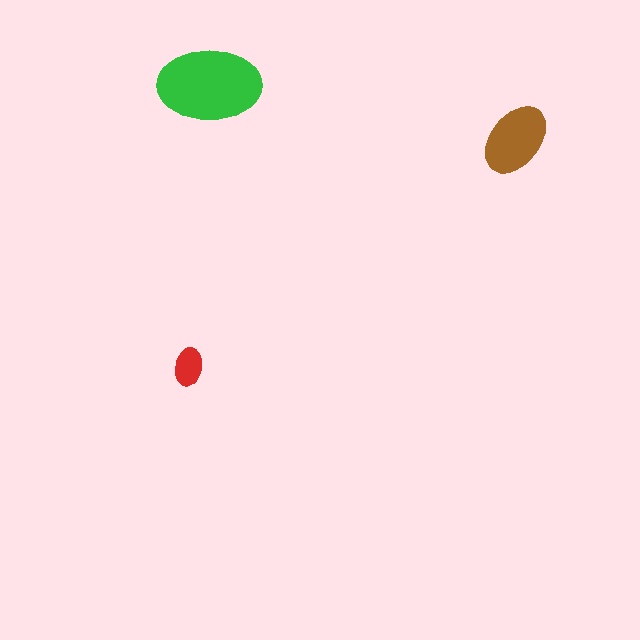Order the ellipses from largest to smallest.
the green one, the brown one, the red one.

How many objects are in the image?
There are 3 objects in the image.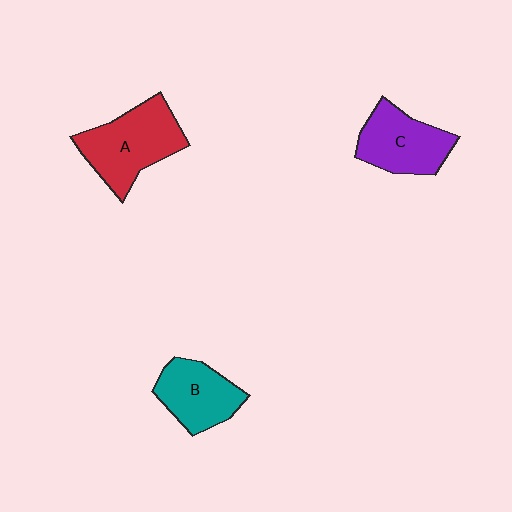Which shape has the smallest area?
Shape B (teal).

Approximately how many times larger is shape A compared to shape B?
Approximately 1.3 times.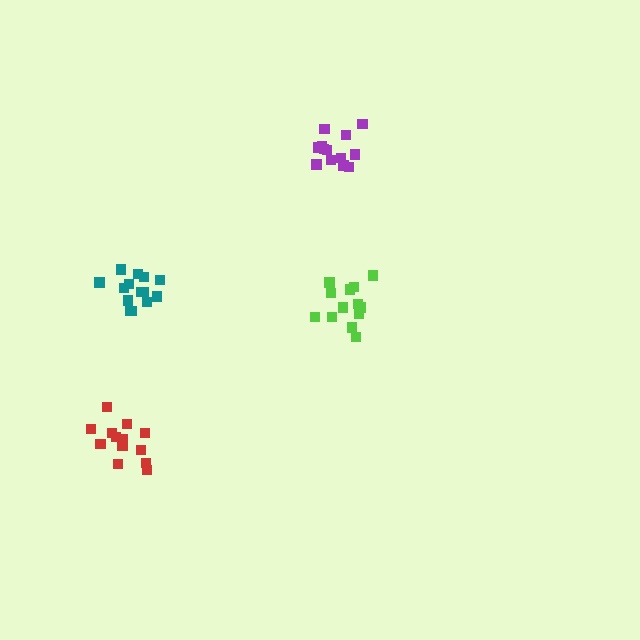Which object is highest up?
The purple cluster is topmost.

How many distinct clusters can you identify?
There are 4 distinct clusters.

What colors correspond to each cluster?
The clusters are colored: purple, red, lime, teal.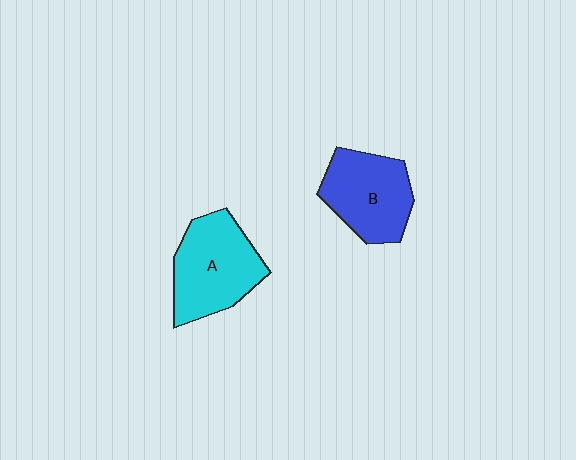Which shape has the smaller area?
Shape B (blue).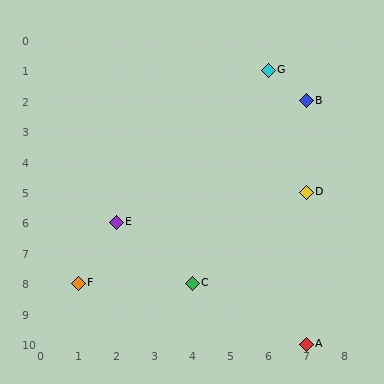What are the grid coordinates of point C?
Point C is at grid coordinates (4, 8).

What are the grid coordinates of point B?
Point B is at grid coordinates (7, 2).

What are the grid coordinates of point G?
Point G is at grid coordinates (6, 1).